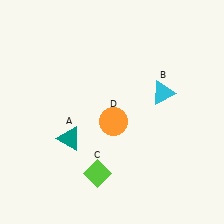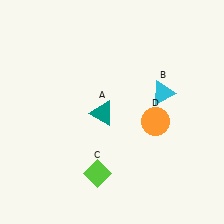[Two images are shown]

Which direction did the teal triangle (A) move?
The teal triangle (A) moved right.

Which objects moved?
The objects that moved are: the teal triangle (A), the orange circle (D).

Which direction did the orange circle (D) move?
The orange circle (D) moved right.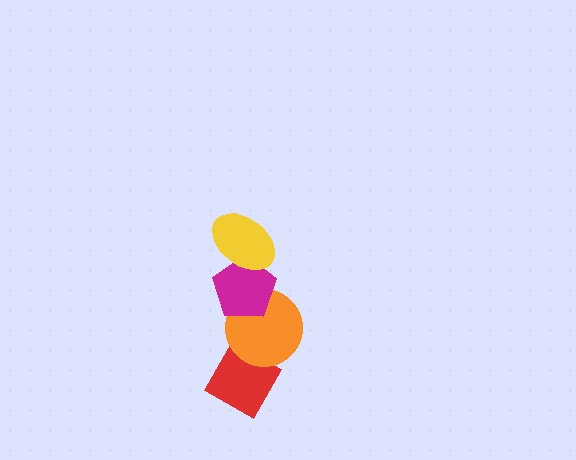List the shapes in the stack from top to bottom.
From top to bottom: the yellow ellipse, the magenta pentagon, the orange circle, the red diamond.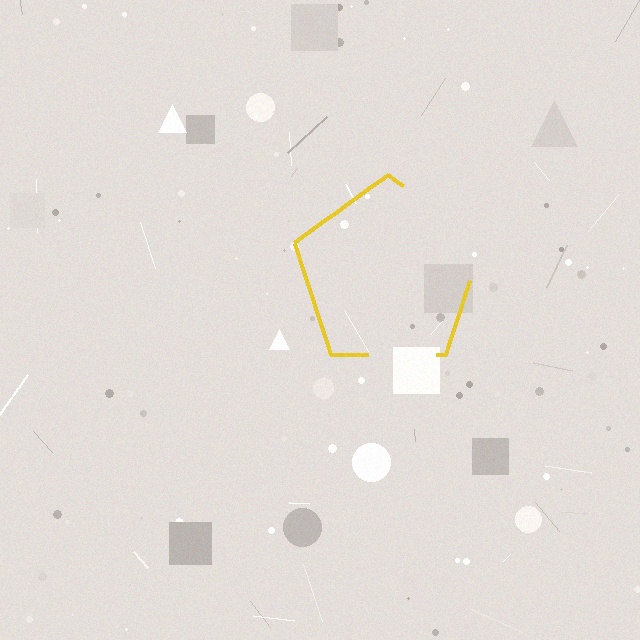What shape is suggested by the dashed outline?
The dashed outline suggests a pentagon.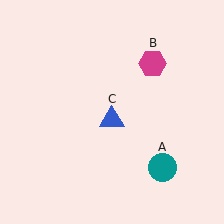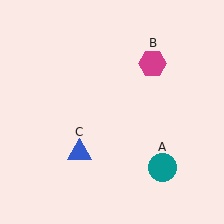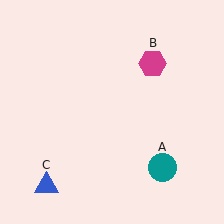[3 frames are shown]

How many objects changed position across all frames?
1 object changed position: blue triangle (object C).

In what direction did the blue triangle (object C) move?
The blue triangle (object C) moved down and to the left.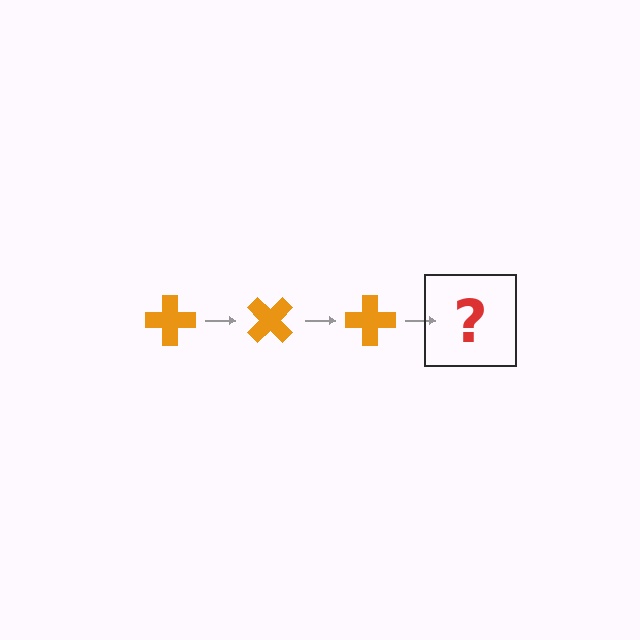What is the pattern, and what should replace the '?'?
The pattern is that the cross rotates 45 degrees each step. The '?' should be an orange cross rotated 135 degrees.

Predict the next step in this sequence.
The next step is an orange cross rotated 135 degrees.